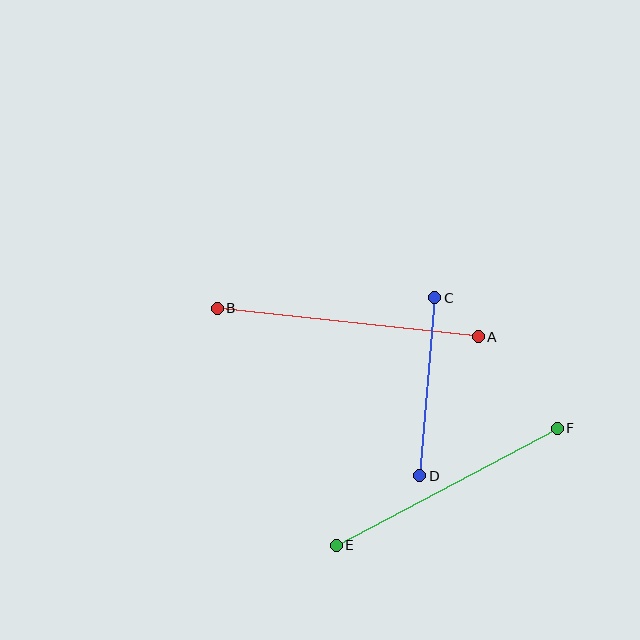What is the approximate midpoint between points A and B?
The midpoint is at approximately (348, 322) pixels.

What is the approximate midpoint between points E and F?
The midpoint is at approximately (447, 487) pixels.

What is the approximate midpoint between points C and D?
The midpoint is at approximately (427, 387) pixels.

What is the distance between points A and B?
The distance is approximately 262 pixels.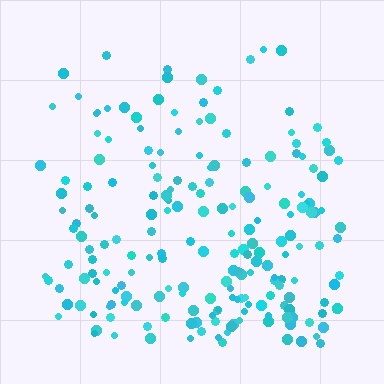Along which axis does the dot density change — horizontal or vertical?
Vertical.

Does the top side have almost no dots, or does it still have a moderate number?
Still a moderate number, just noticeably fewer than the bottom.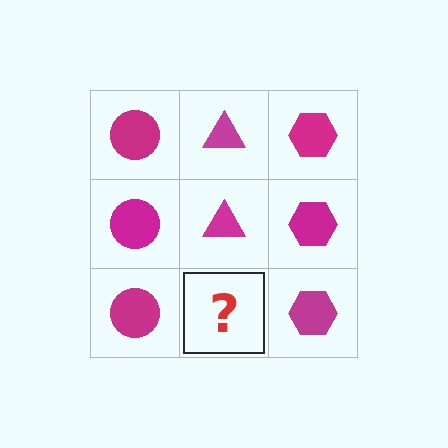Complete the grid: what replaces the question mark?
The question mark should be replaced with a magenta triangle.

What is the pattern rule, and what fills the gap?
The rule is that each column has a consistent shape. The gap should be filled with a magenta triangle.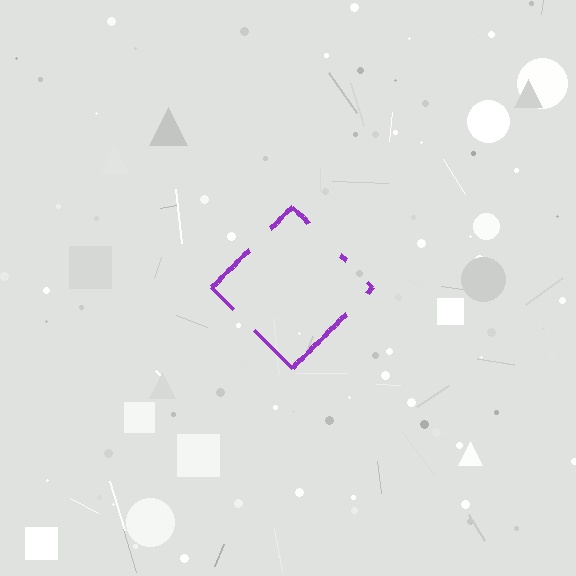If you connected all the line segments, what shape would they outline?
They would outline a diamond.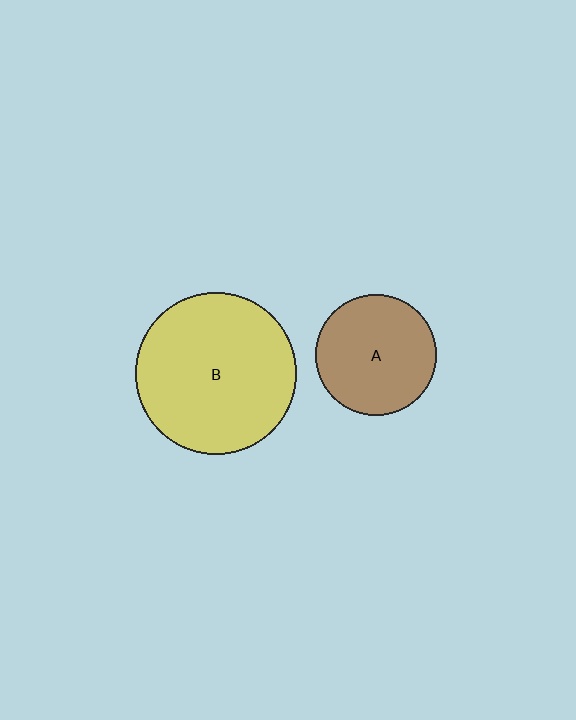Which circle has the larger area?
Circle B (yellow).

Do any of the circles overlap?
No, none of the circles overlap.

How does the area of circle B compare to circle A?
Approximately 1.8 times.